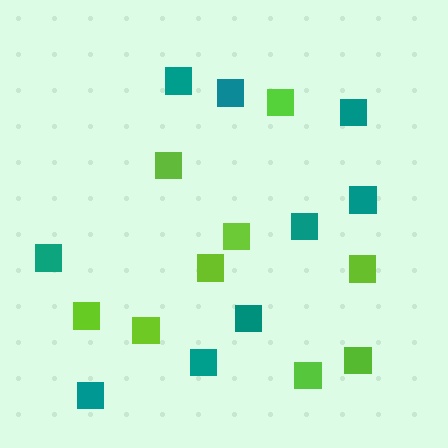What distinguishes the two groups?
There are 2 groups: one group of teal squares (9) and one group of lime squares (9).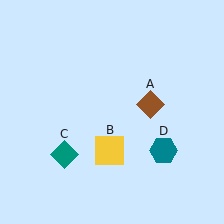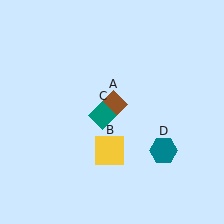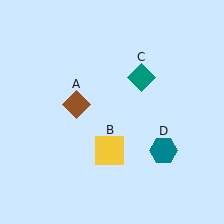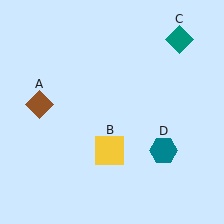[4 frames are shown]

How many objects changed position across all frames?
2 objects changed position: brown diamond (object A), teal diamond (object C).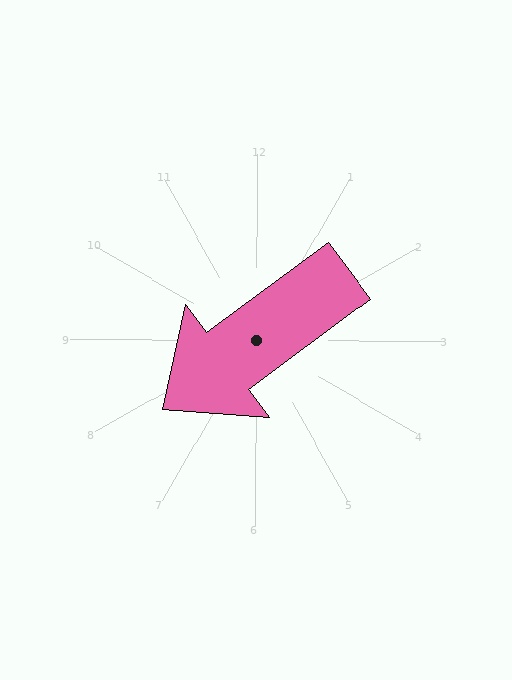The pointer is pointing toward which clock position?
Roughly 8 o'clock.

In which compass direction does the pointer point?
Southwest.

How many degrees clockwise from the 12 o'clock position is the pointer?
Approximately 233 degrees.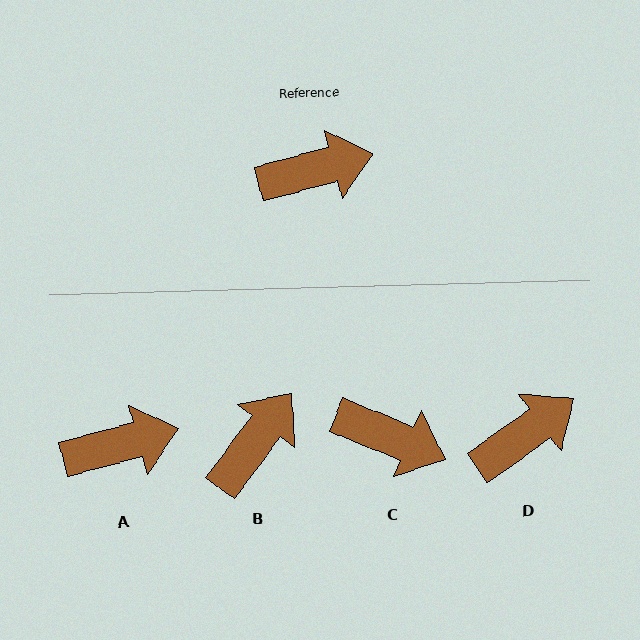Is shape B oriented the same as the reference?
No, it is off by about 38 degrees.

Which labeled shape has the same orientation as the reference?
A.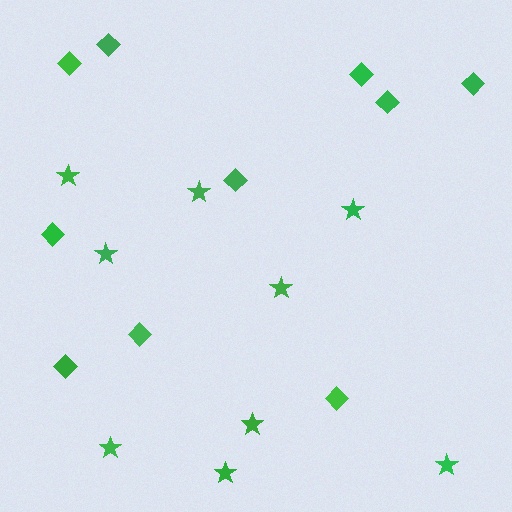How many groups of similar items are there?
There are 2 groups: one group of stars (9) and one group of diamonds (10).